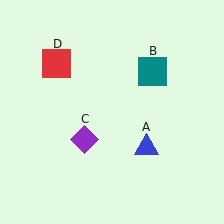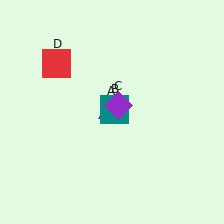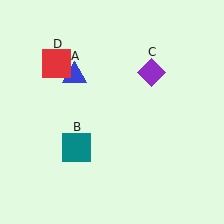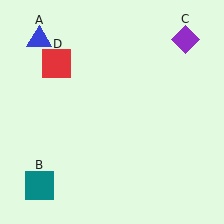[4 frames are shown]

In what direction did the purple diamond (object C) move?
The purple diamond (object C) moved up and to the right.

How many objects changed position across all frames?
3 objects changed position: blue triangle (object A), teal square (object B), purple diamond (object C).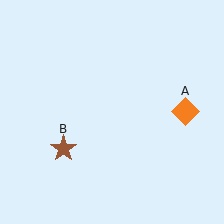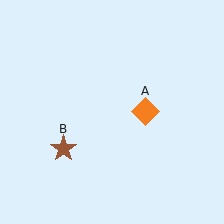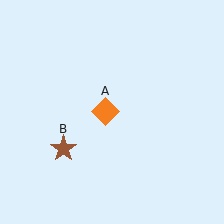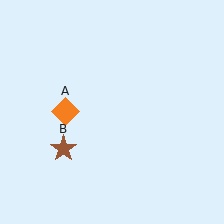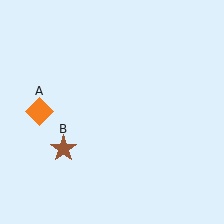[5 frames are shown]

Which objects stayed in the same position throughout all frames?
Brown star (object B) remained stationary.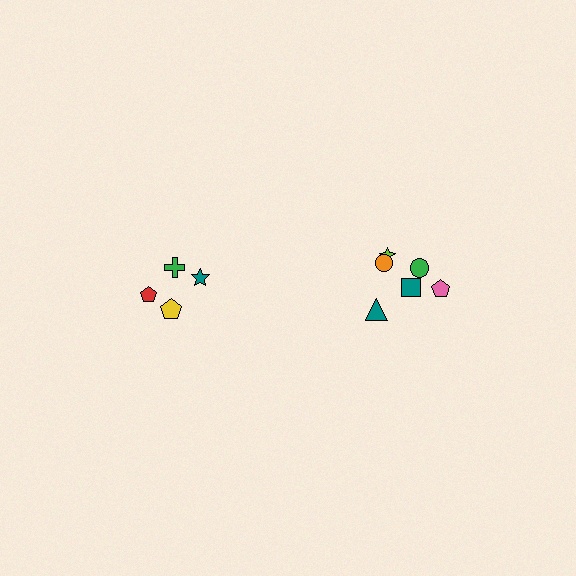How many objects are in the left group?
There are 4 objects.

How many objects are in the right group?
There are 6 objects.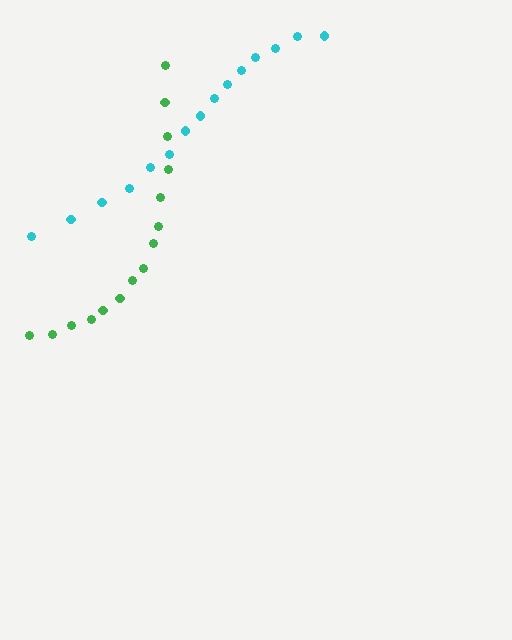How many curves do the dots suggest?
There are 2 distinct paths.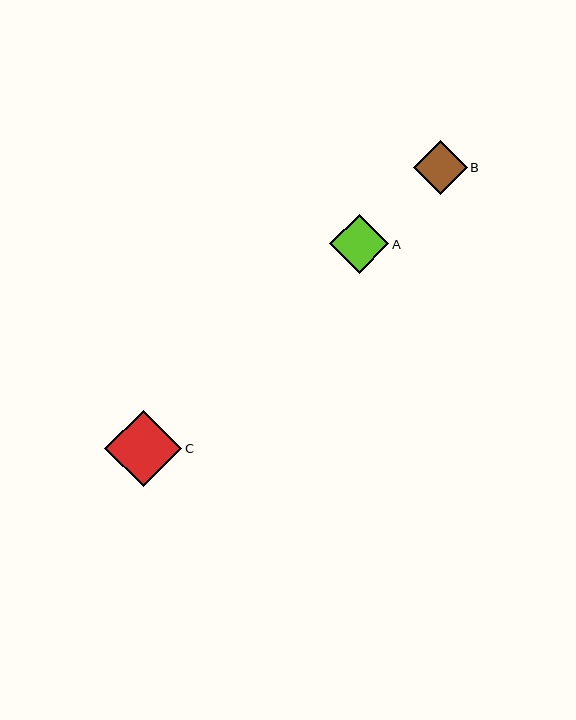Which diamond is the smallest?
Diamond B is the smallest with a size of approximately 54 pixels.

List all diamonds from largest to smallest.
From largest to smallest: C, A, B.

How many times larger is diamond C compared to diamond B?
Diamond C is approximately 1.4 times the size of diamond B.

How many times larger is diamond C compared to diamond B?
Diamond C is approximately 1.4 times the size of diamond B.